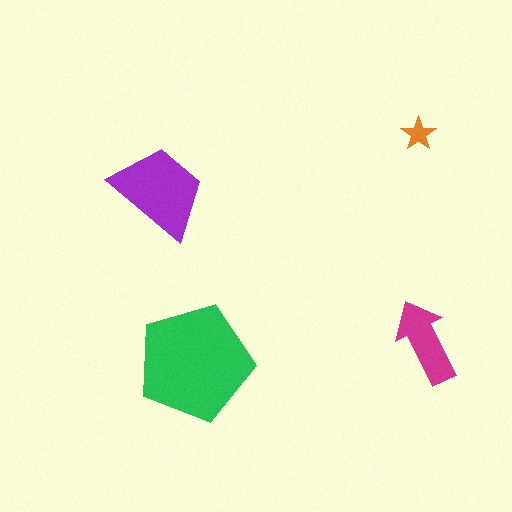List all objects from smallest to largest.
The orange star, the magenta arrow, the purple trapezoid, the green pentagon.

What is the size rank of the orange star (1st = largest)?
4th.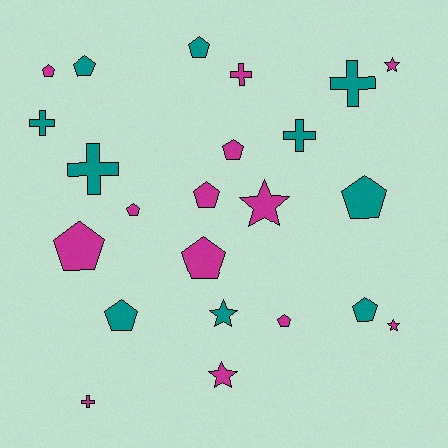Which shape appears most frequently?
Pentagon, with 12 objects.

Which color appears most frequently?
Magenta, with 13 objects.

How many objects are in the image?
There are 23 objects.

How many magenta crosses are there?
There are 2 magenta crosses.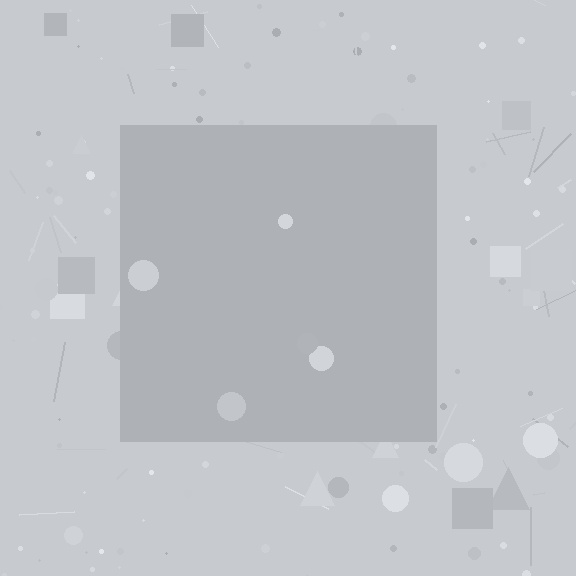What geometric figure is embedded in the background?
A square is embedded in the background.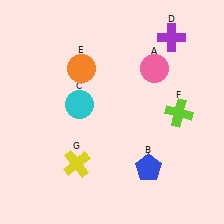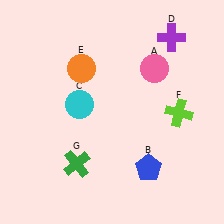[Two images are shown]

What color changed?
The cross (G) changed from yellow in Image 1 to green in Image 2.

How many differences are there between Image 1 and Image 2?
There is 1 difference between the two images.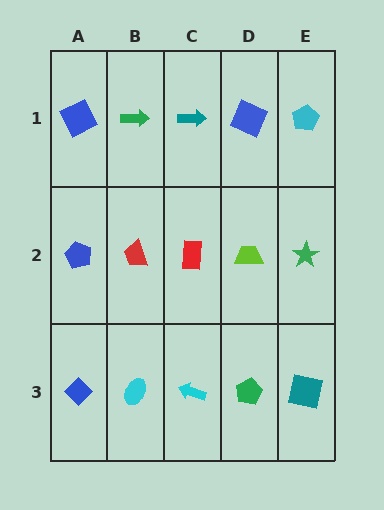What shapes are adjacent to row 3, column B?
A red trapezoid (row 2, column B), a blue diamond (row 3, column A), a cyan arrow (row 3, column C).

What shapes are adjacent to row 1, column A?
A blue pentagon (row 2, column A), a green arrow (row 1, column B).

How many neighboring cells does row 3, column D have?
3.